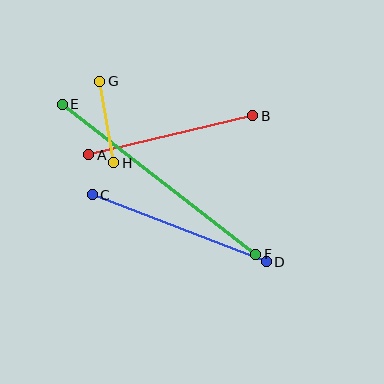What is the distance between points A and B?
The distance is approximately 168 pixels.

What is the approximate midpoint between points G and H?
The midpoint is at approximately (107, 122) pixels.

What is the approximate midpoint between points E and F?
The midpoint is at approximately (159, 179) pixels.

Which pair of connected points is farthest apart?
Points E and F are farthest apart.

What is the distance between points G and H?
The distance is approximately 82 pixels.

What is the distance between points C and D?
The distance is approximately 186 pixels.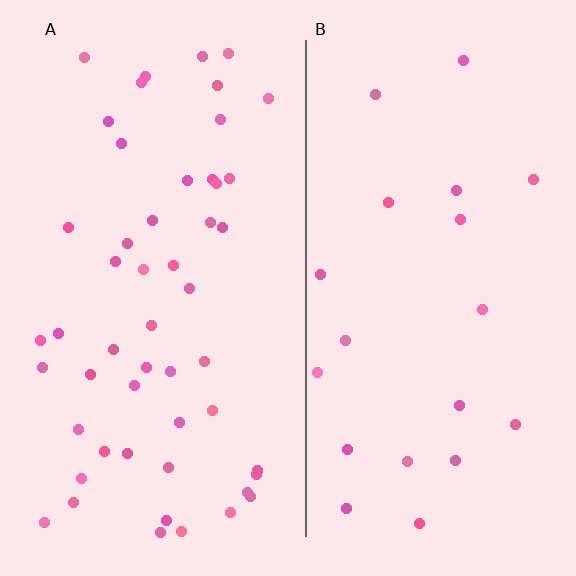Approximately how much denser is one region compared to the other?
Approximately 2.5× — region A over region B.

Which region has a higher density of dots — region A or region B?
A (the left).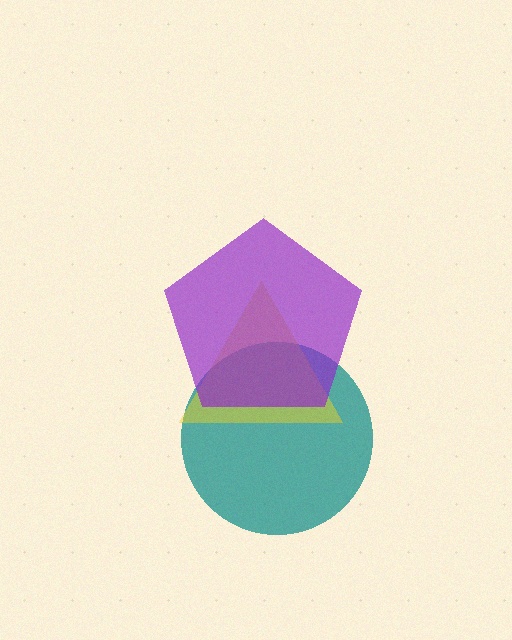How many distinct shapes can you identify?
There are 3 distinct shapes: a teal circle, a yellow triangle, a purple pentagon.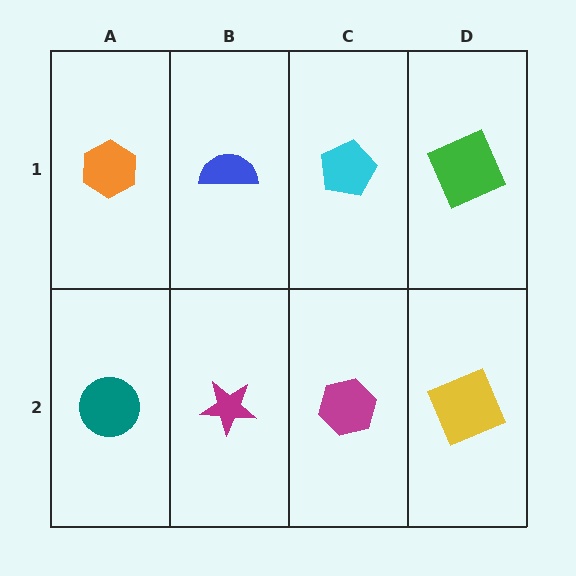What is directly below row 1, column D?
A yellow square.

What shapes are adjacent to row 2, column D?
A green square (row 1, column D), a magenta hexagon (row 2, column C).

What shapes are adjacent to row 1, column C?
A magenta hexagon (row 2, column C), a blue semicircle (row 1, column B), a green square (row 1, column D).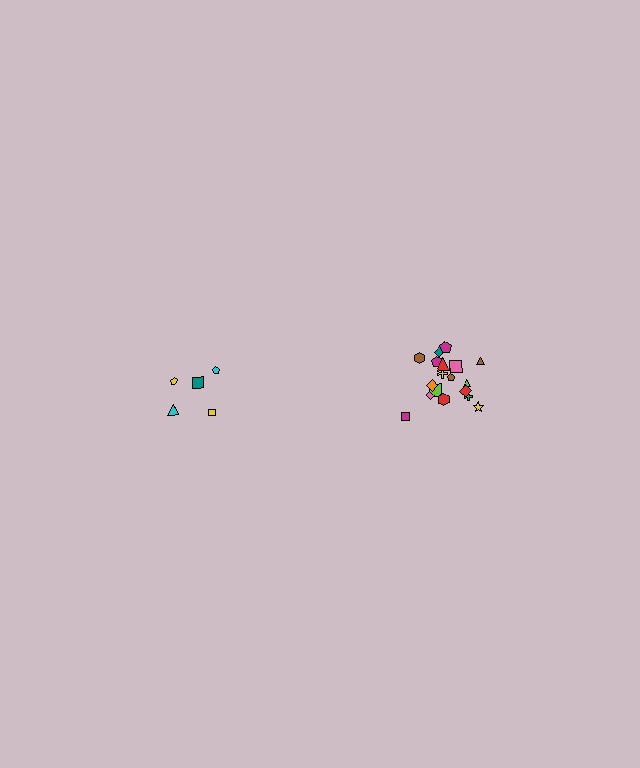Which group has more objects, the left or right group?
The right group.